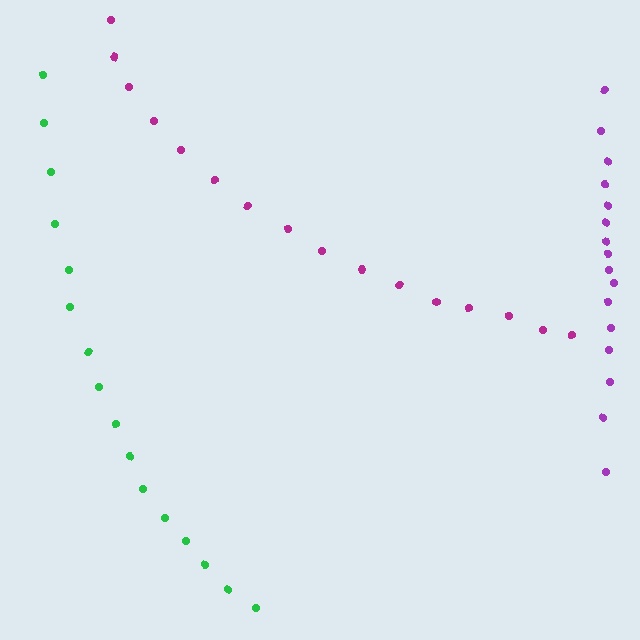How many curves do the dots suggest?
There are 3 distinct paths.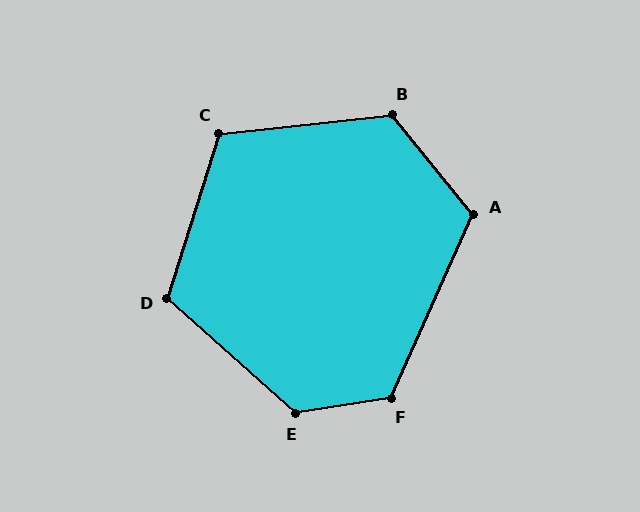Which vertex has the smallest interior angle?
C, at approximately 114 degrees.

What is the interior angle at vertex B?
Approximately 123 degrees (obtuse).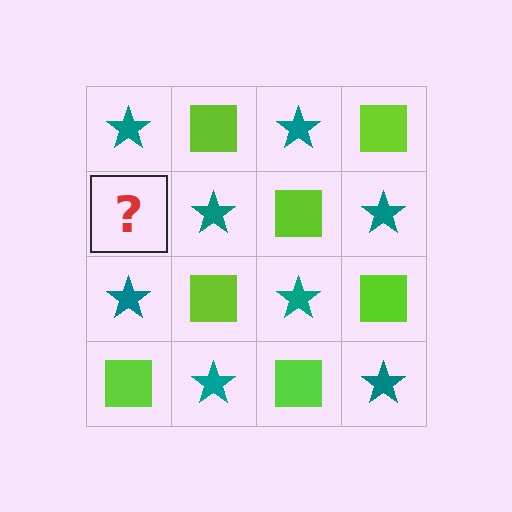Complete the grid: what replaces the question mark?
The question mark should be replaced with a lime square.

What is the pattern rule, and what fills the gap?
The rule is that it alternates teal star and lime square in a checkerboard pattern. The gap should be filled with a lime square.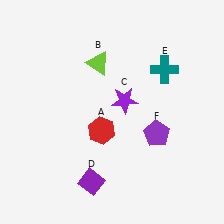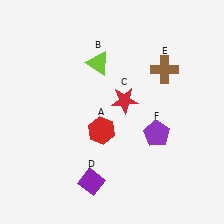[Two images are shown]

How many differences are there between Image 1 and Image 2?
There are 2 differences between the two images.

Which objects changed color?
C changed from purple to red. E changed from teal to brown.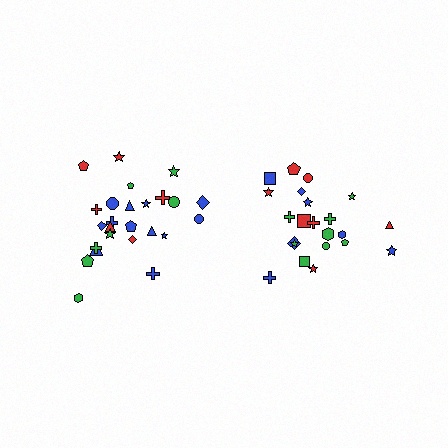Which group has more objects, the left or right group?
The left group.